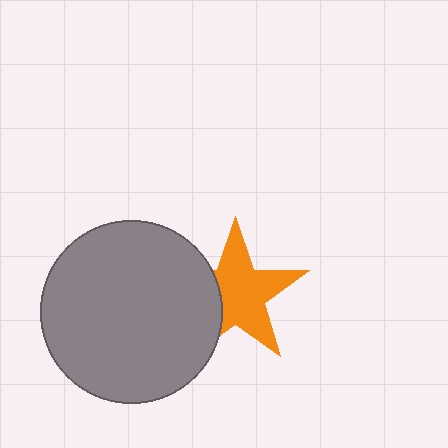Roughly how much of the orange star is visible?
Most of it is visible (roughly 70%).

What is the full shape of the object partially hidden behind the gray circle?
The partially hidden object is an orange star.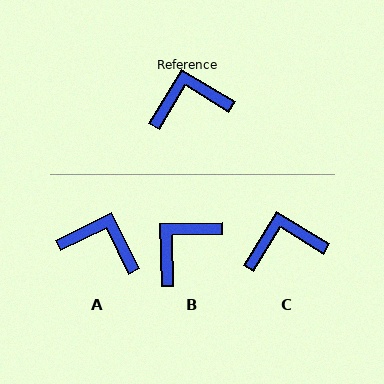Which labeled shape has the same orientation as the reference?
C.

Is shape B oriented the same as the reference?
No, it is off by about 33 degrees.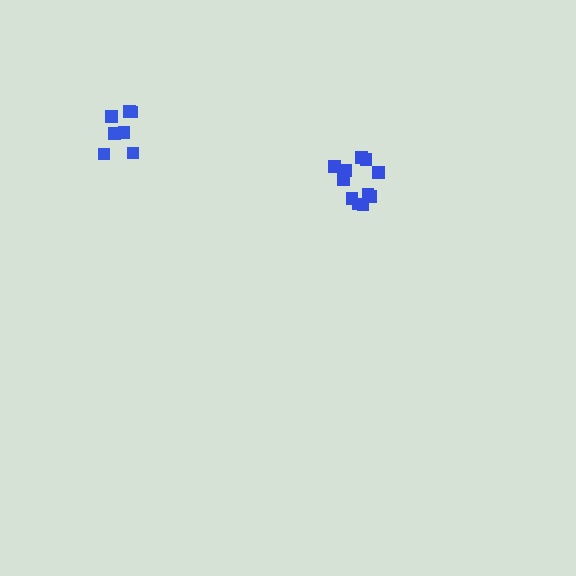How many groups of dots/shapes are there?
There are 2 groups.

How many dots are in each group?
Group 1: 11 dots, Group 2: 7 dots (18 total).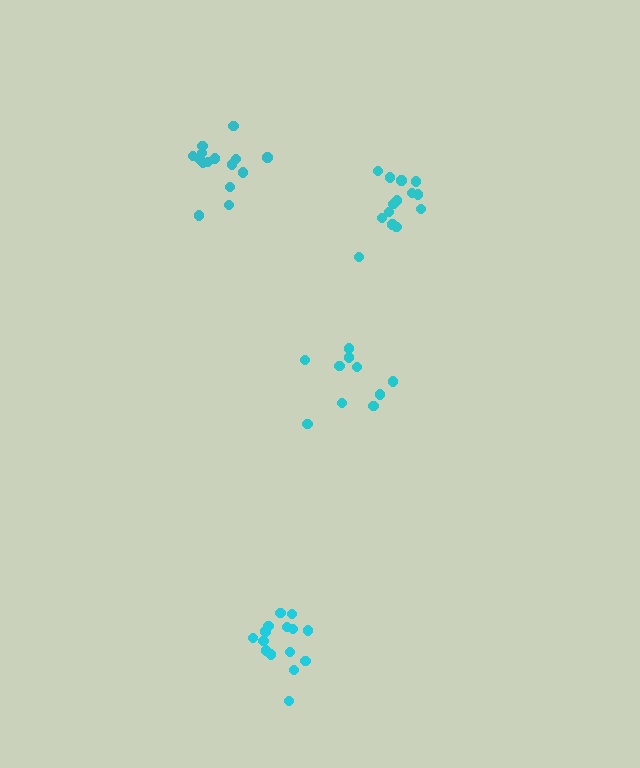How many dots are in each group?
Group 1: 14 dots, Group 2: 10 dots, Group 3: 15 dots, Group 4: 15 dots (54 total).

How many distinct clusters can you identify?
There are 4 distinct clusters.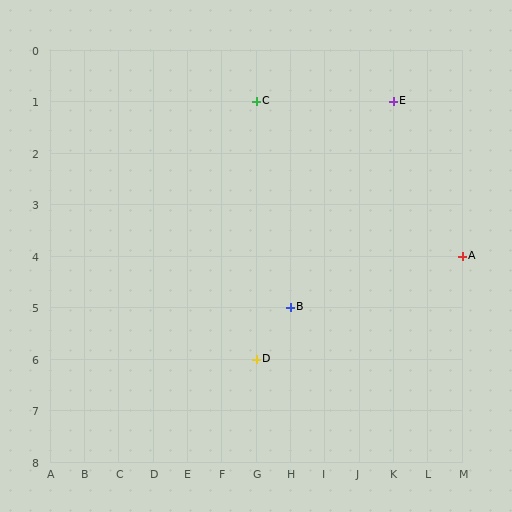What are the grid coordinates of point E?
Point E is at grid coordinates (K, 1).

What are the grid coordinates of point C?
Point C is at grid coordinates (G, 1).